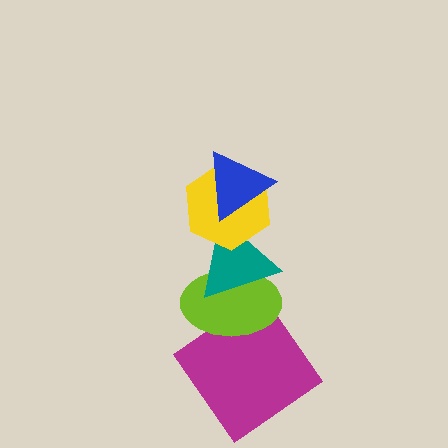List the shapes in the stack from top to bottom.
From top to bottom: the blue triangle, the yellow hexagon, the teal triangle, the lime ellipse, the magenta diamond.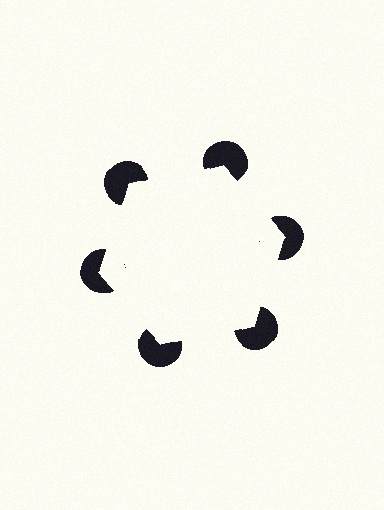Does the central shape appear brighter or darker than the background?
It typically appears slightly brighter than the background, even though no actual brightness change is drawn.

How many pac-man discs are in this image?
There are 6 — one at each vertex of the illusory hexagon.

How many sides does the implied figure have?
6 sides.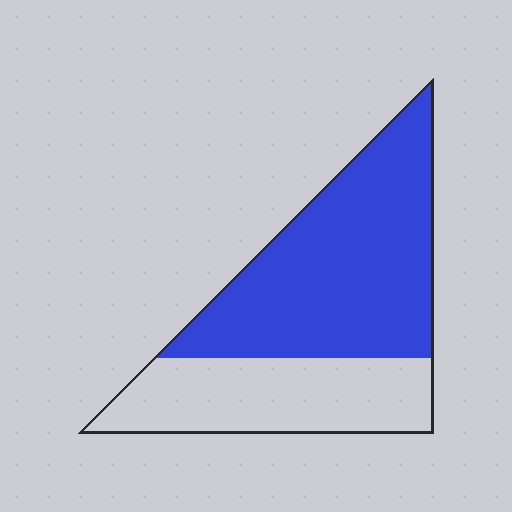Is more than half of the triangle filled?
Yes.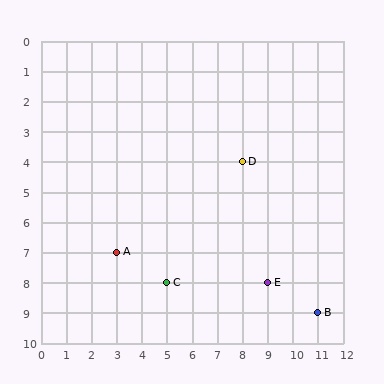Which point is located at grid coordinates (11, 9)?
Point B is at (11, 9).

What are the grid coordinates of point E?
Point E is at grid coordinates (9, 8).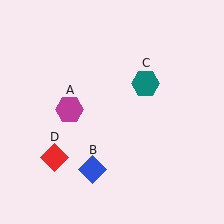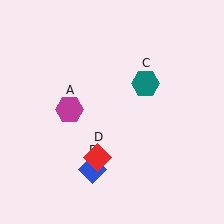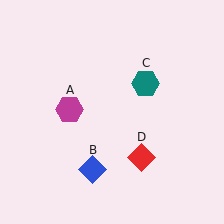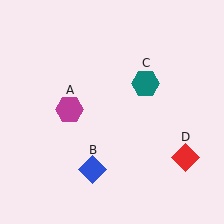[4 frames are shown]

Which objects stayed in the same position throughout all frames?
Magenta hexagon (object A) and blue diamond (object B) and teal hexagon (object C) remained stationary.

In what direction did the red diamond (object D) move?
The red diamond (object D) moved right.